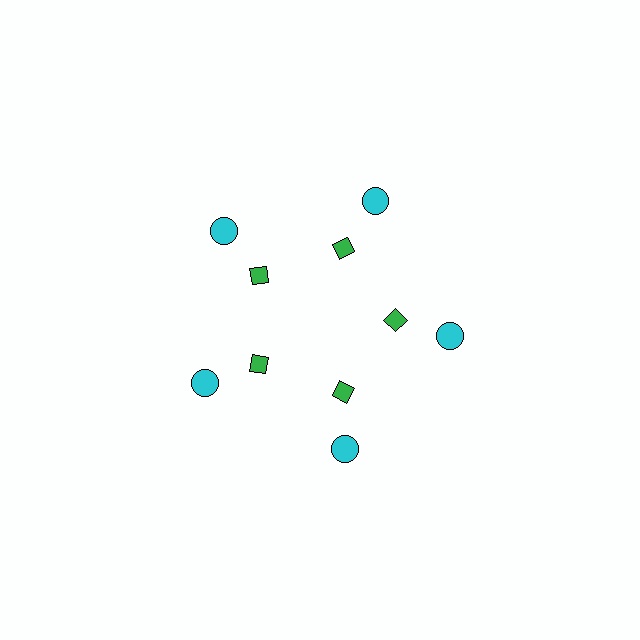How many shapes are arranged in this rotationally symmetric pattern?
There are 10 shapes, arranged in 5 groups of 2.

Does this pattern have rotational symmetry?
Yes, this pattern has 5-fold rotational symmetry. It looks the same after rotating 72 degrees around the center.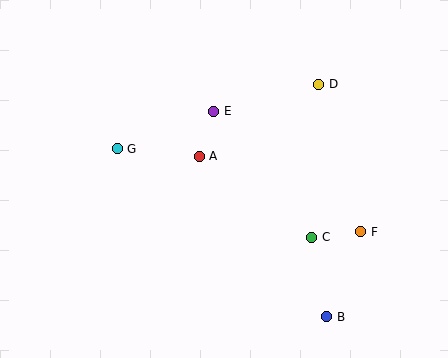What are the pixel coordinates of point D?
Point D is at (319, 84).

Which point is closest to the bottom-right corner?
Point B is closest to the bottom-right corner.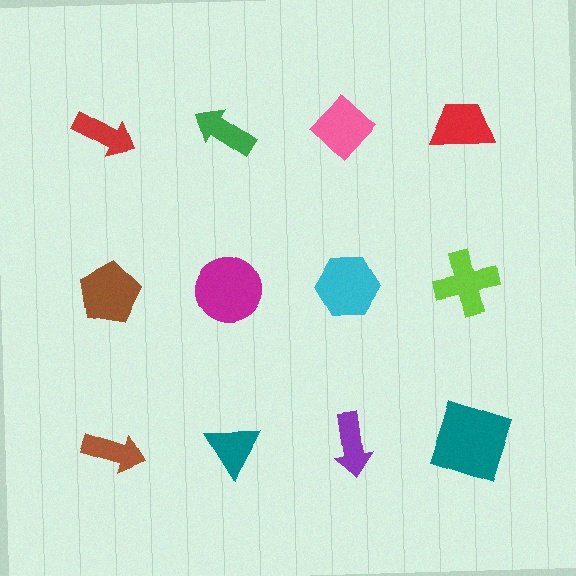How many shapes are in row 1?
4 shapes.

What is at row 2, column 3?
A cyan hexagon.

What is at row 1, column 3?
A pink diamond.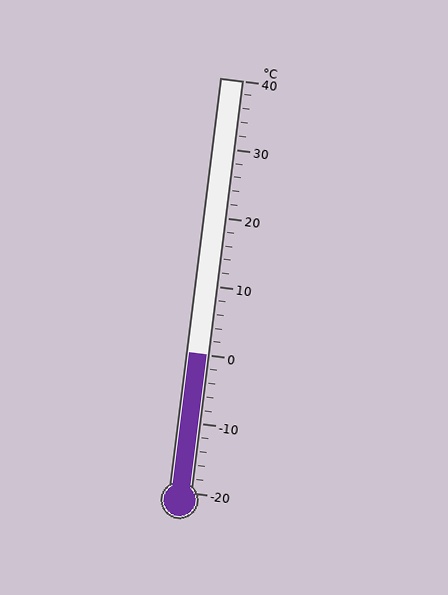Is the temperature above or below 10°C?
The temperature is below 10°C.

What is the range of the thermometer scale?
The thermometer scale ranges from -20°C to 40°C.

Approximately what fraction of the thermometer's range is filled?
The thermometer is filled to approximately 35% of its range.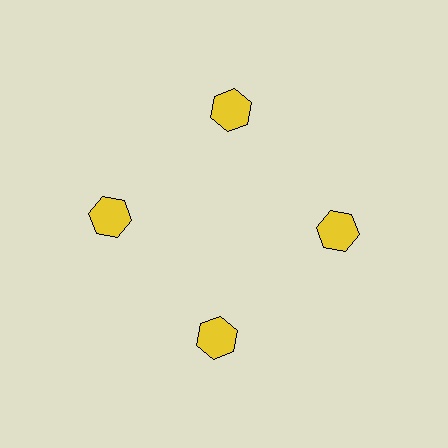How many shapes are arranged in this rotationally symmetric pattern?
There are 4 shapes, arranged in 4 groups of 1.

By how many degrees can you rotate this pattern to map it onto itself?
The pattern maps onto itself every 90 degrees of rotation.